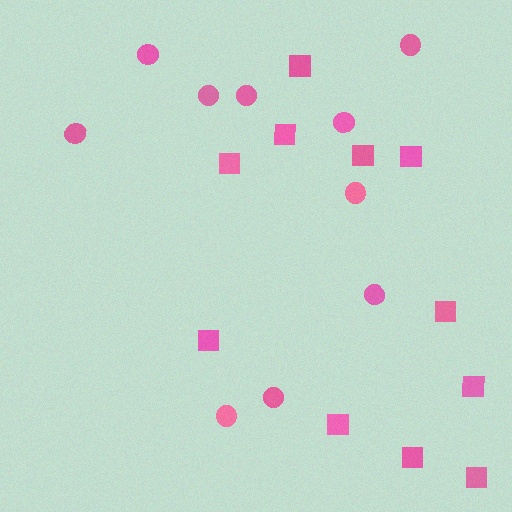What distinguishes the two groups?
There are 2 groups: one group of circles (10) and one group of squares (11).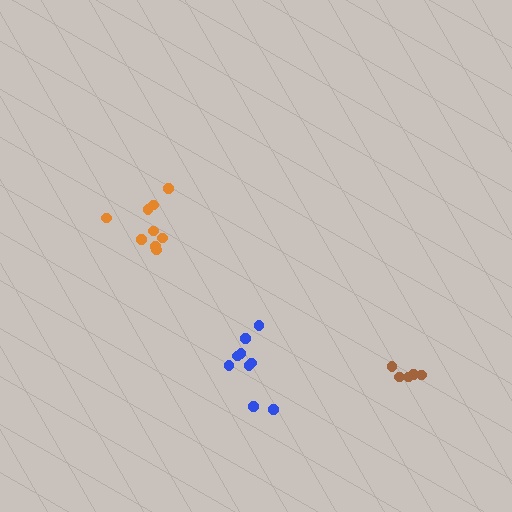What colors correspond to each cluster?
The clusters are colored: brown, orange, blue.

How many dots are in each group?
Group 1: 6 dots, Group 2: 9 dots, Group 3: 9 dots (24 total).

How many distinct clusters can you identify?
There are 3 distinct clusters.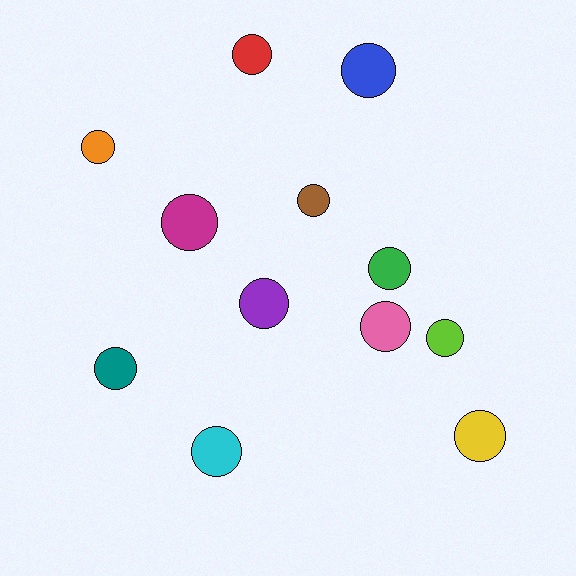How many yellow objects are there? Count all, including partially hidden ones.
There is 1 yellow object.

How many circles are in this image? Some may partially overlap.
There are 12 circles.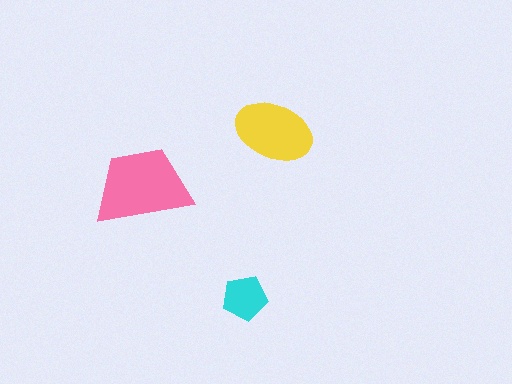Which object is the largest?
The pink trapezoid.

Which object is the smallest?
The cyan pentagon.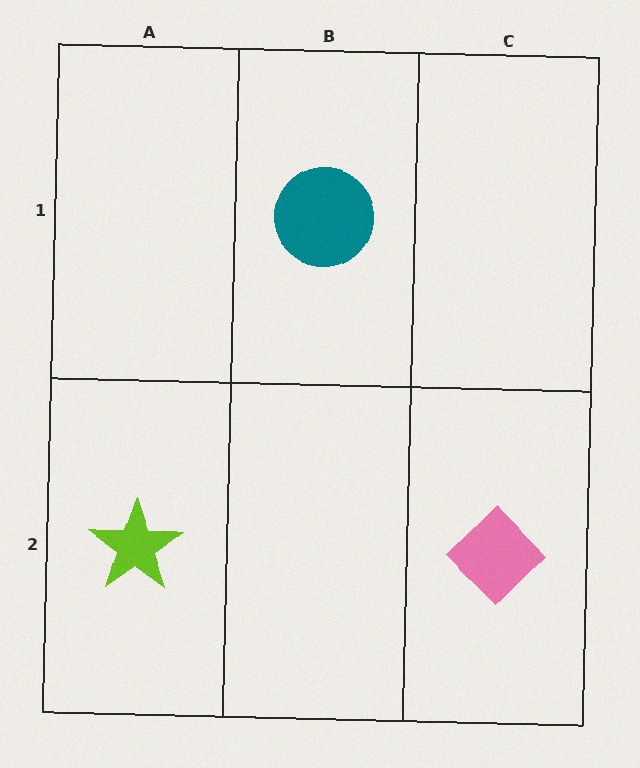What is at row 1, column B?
A teal circle.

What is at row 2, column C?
A pink diamond.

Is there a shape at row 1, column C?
No, that cell is empty.